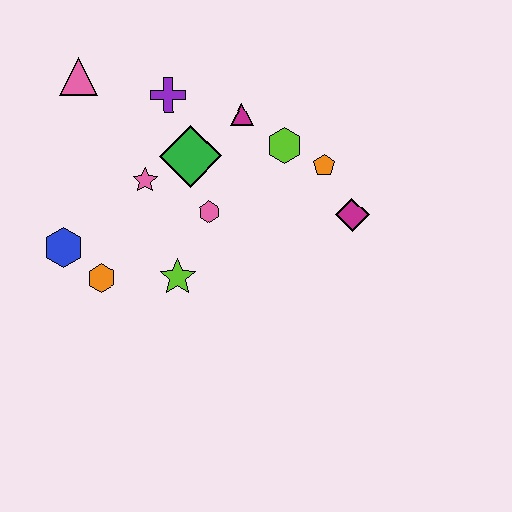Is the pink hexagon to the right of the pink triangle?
Yes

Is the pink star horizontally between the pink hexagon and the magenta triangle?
No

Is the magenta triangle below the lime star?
No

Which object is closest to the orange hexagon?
The blue hexagon is closest to the orange hexagon.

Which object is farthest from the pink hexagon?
The pink triangle is farthest from the pink hexagon.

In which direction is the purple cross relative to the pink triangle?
The purple cross is to the right of the pink triangle.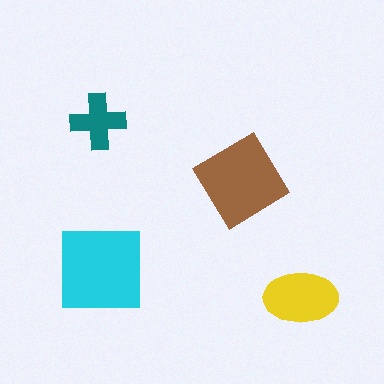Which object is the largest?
The cyan square.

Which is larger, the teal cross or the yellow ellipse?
The yellow ellipse.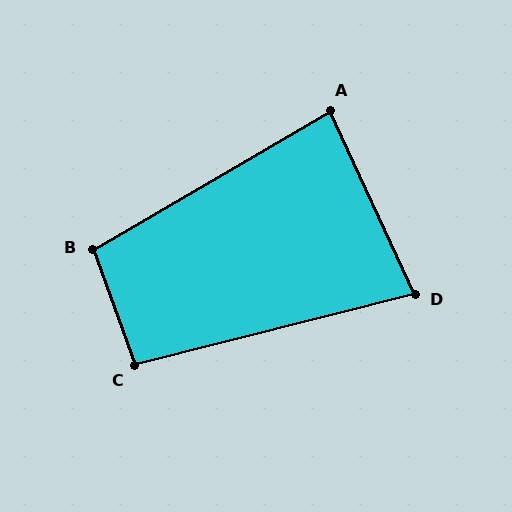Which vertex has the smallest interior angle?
D, at approximately 80 degrees.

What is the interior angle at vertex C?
Approximately 96 degrees (obtuse).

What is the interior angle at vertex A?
Approximately 84 degrees (acute).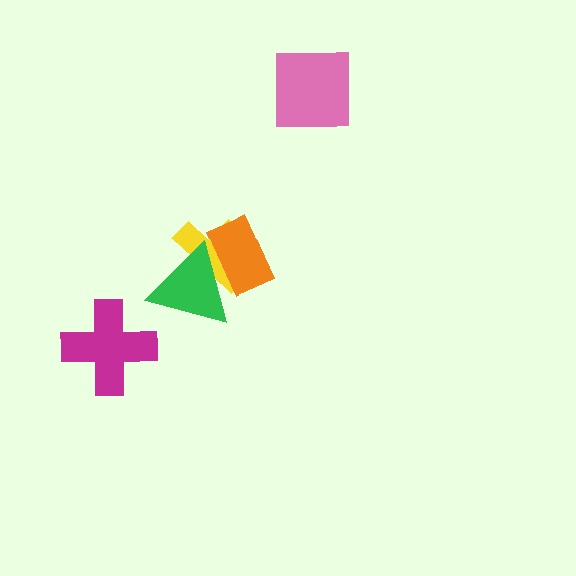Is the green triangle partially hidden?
Yes, it is partially covered by another shape.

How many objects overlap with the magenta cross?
0 objects overlap with the magenta cross.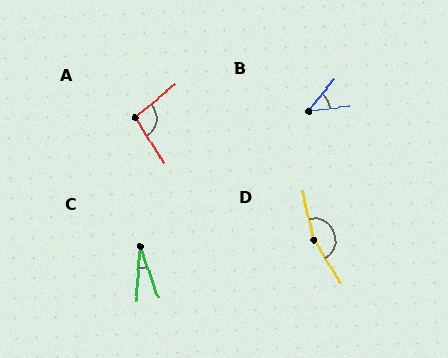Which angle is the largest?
D, at approximately 161 degrees.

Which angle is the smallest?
C, at approximately 23 degrees.